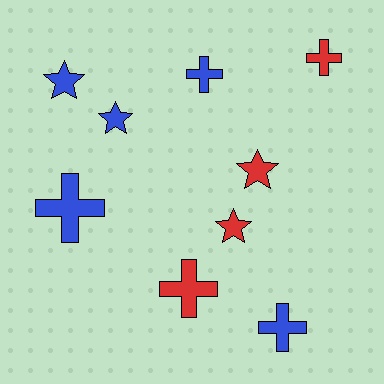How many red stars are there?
There are 2 red stars.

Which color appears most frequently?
Blue, with 5 objects.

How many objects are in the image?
There are 9 objects.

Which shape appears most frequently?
Cross, with 5 objects.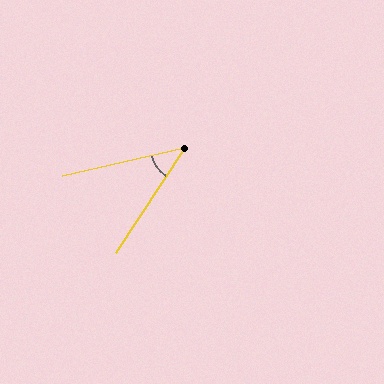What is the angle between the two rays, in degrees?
Approximately 44 degrees.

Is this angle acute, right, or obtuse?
It is acute.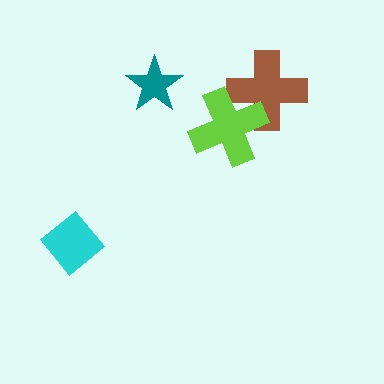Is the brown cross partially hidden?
Yes, it is partially covered by another shape.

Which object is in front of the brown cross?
The lime cross is in front of the brown cross.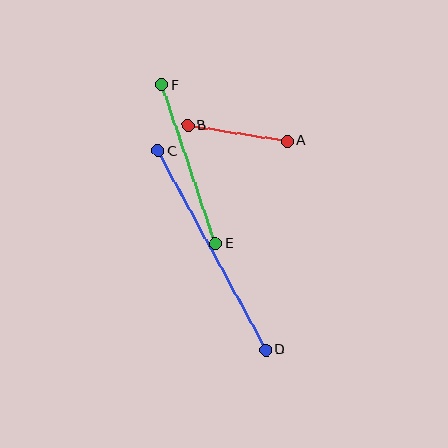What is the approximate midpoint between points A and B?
The midpoint is at approximately (238, 133) pixels.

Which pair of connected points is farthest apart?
Points C and D are farthest apart.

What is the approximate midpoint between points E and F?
The midpoint is at approximately (189, 164) pixels.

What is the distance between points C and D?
The distance is approximately 226 pixels.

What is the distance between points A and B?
The distance is approximately 101 pixels.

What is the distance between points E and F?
The distance is approximately 168 pixels.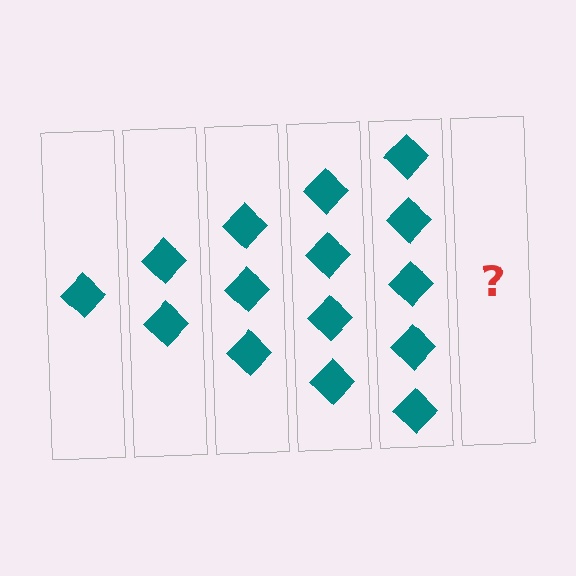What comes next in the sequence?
The next element should be 6 diamonds.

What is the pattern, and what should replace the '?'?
The pattern is that each step adds one more diamond. The '?' should be 6 diamonds.